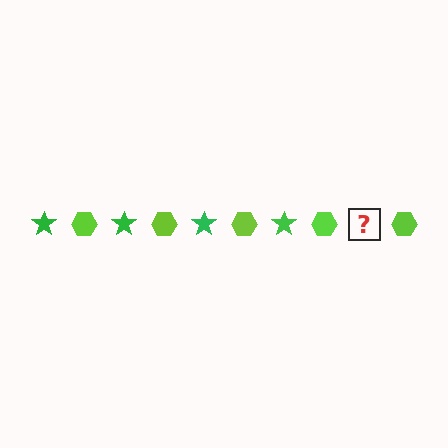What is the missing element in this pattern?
The missing element is a green star.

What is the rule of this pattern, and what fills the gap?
The rule is that the pattern alternates between green star and lime hexagon. The gap should be filled with a green star.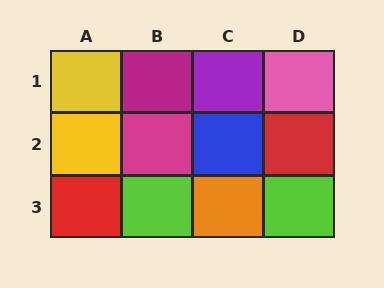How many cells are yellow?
2 cells are yellow.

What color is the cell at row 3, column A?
Red.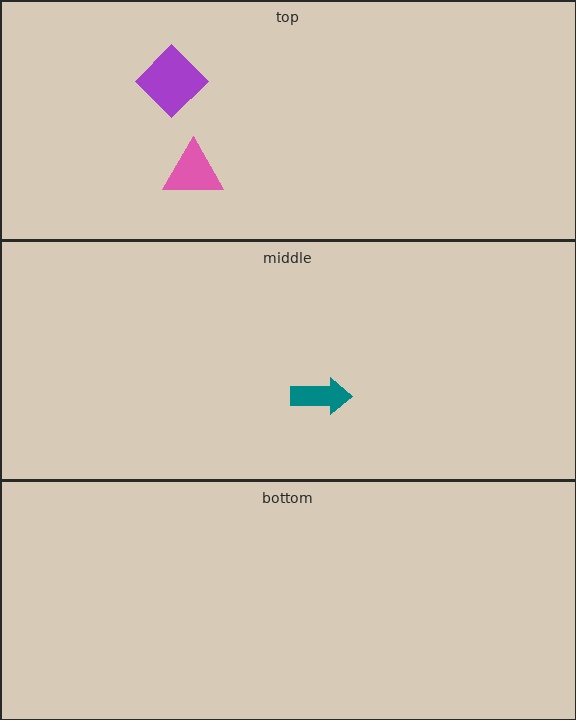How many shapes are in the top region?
2.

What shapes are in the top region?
The pink triangle, the purple diamond.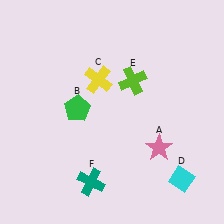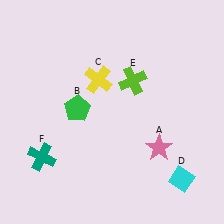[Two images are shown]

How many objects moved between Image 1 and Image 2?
1 object moved between the two images.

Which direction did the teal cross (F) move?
The teal cross (F) moved left.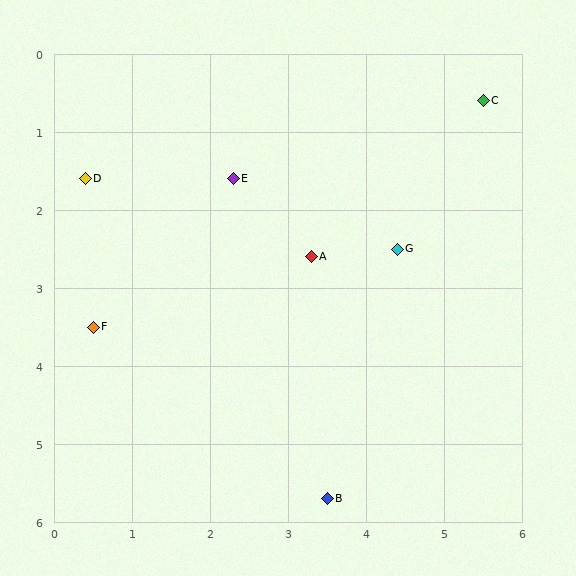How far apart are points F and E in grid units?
Points F and E are about 2.6 grid units apart.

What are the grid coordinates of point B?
Point B is at approximately (3.5, 5.7).